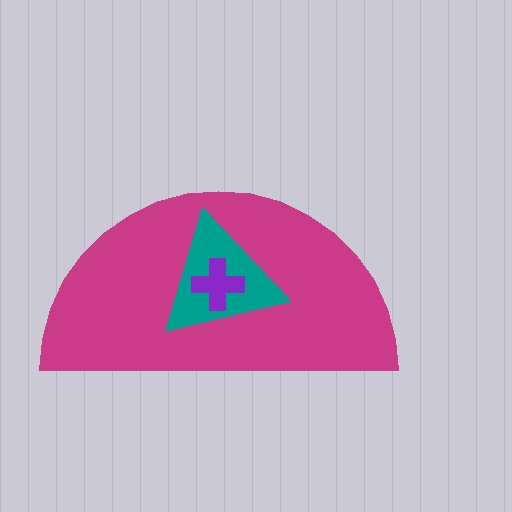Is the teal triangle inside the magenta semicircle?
Yes.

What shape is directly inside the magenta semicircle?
The teal triangle.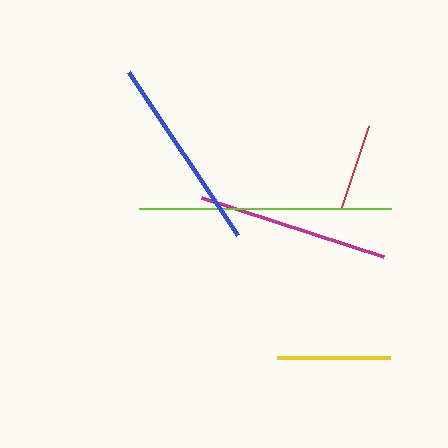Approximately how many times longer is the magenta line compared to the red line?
The magenta line is approximately 2.2 times the length of the red line.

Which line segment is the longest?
The lime line is the longest at approximately 252 pixels.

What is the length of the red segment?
The red segment is approximately 86 pixels long.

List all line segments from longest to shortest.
From longest to shortest: lime, blue, magenta, yellow, red.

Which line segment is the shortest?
The red line is the shortest at approximately 86 pixels.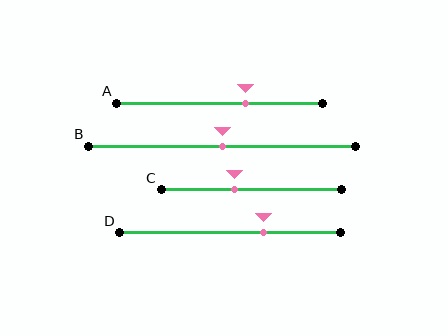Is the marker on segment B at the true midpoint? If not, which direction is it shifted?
Yes, the marker on segment B is at the true midpoint.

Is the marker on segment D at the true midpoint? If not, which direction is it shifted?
No, the marker on segment D is shifted to the right by about 15% of the segment length.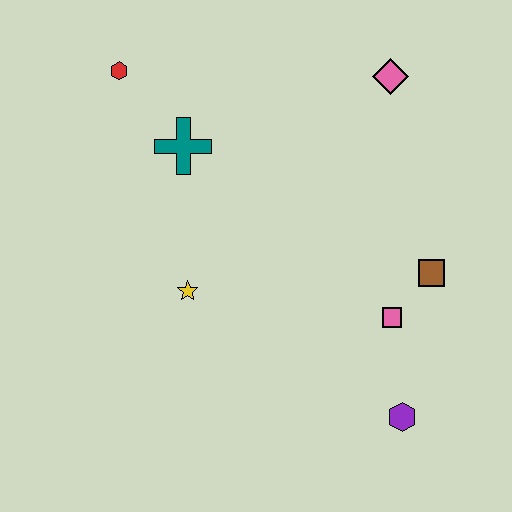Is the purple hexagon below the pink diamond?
Yes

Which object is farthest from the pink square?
The red hexagon is farthest from the pink square.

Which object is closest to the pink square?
The brown square is closest to the pink square.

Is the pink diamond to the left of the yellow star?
No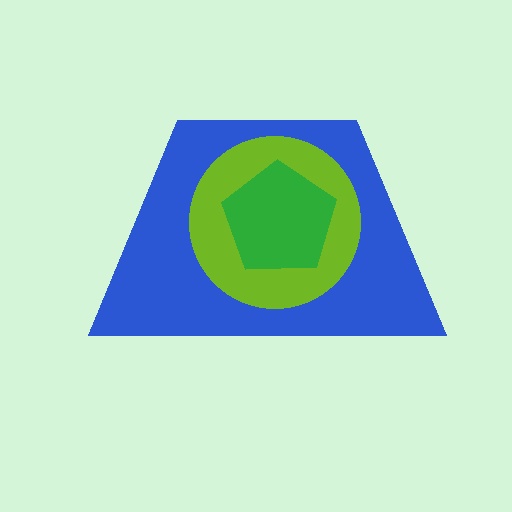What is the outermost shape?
The blue trapezoid.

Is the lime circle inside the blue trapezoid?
Yes.